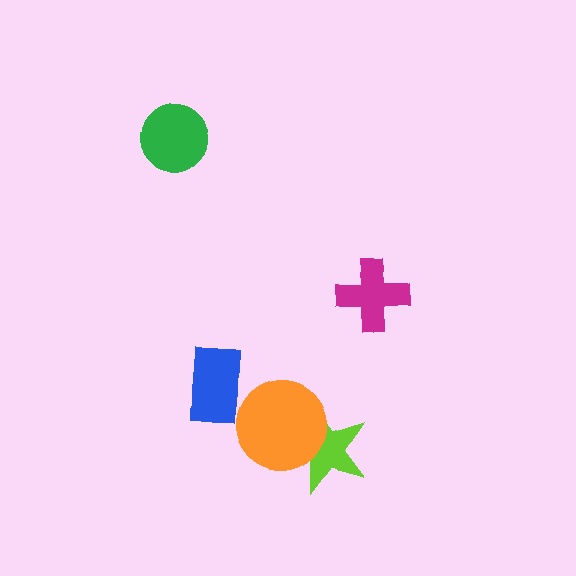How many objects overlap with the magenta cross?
0 objects overlap with the magenta cross.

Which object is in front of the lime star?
The orange circle is in front of the lime star.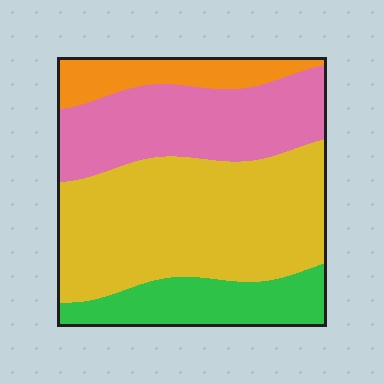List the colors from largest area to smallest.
From largest to smallest: yellow, pink, green, orange.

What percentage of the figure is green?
Green covers around 15% of the figure.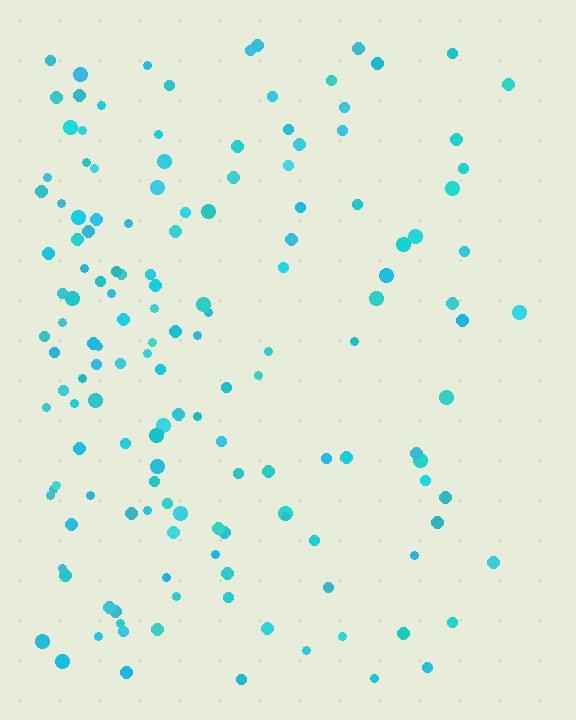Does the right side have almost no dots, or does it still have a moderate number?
Still a moderate number, just noticeably fewer than the left.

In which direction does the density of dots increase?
From right to left, with the left side densest.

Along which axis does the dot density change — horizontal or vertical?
Horizontal.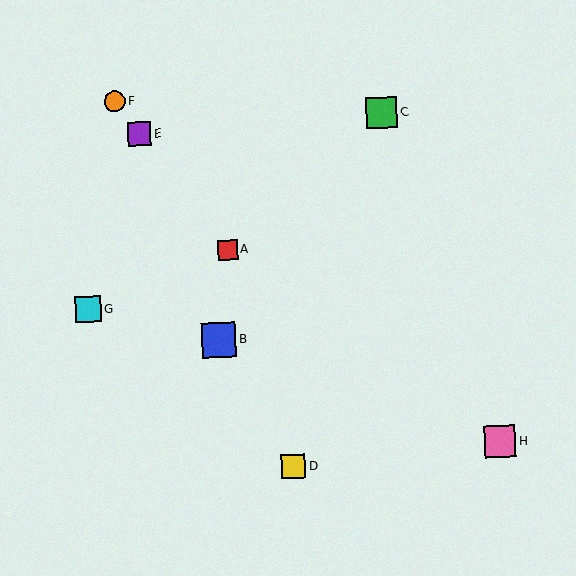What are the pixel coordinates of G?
Object G is at (88, 309).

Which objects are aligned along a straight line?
Objects A, E, F are aligned along a straight line.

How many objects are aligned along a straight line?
3 objects (A, E, F) are aligned along a straight line.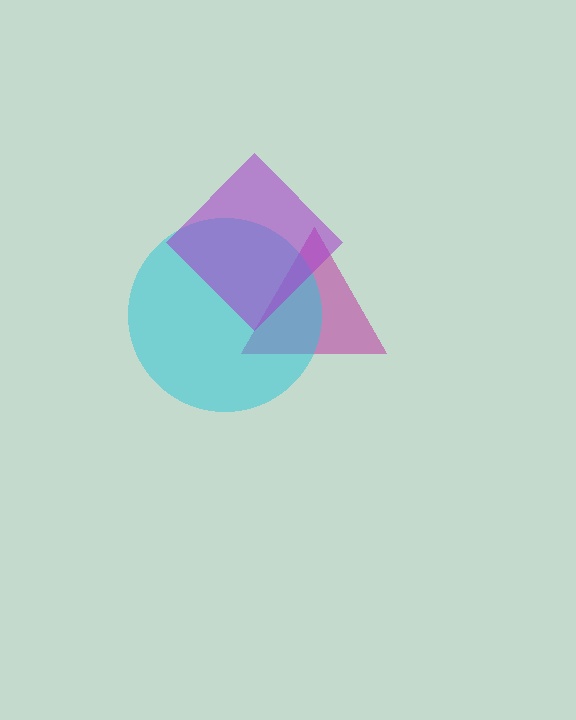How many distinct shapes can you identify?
There are 3 distinct shapes: a magenta triangle, a cyan circle, a purple diamond.